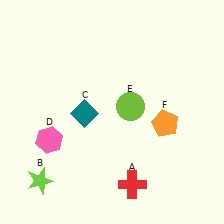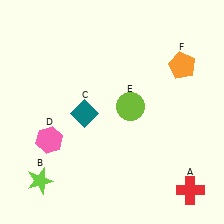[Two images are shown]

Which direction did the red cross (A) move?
The red cross (A) moved right.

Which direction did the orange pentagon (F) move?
The orange pentagon (F) moved up.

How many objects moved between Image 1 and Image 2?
2 objects moved between the two images.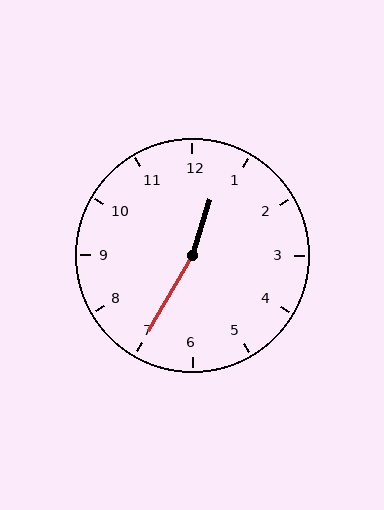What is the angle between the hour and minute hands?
Approximately 168 degrees.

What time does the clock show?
12:35.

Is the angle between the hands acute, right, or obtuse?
It is obtuse.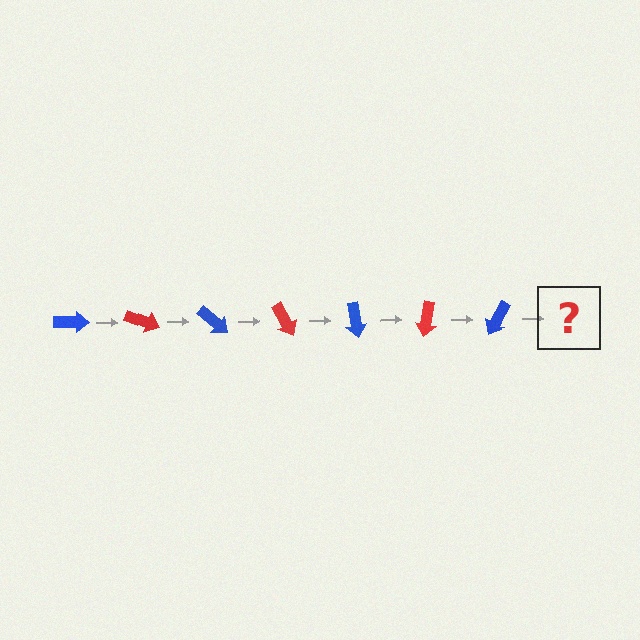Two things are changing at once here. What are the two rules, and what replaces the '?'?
The two rules are that it rotates 20 degrees each step and the color cycles through blue and red. The '?' should be a red arrow, rotated 140 degrees from the start.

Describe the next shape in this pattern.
It should be a red arrow, rotated 140 degrees from the start.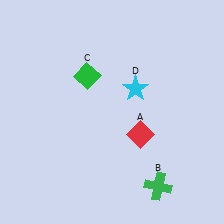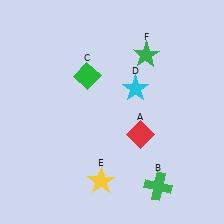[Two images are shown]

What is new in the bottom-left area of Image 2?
A yellow star (E) was added in the bottom-left area of Image 2.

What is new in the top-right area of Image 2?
A green star (F) was added in the top-right area of Image 2.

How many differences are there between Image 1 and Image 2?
There are 2 differences between the two images.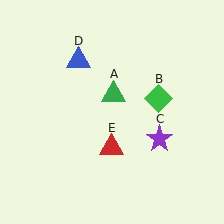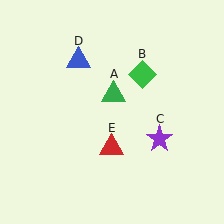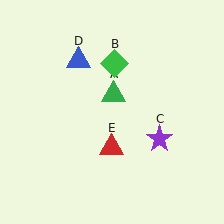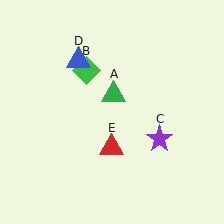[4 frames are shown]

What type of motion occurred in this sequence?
The green diamond (object B) rotated counterclockwise around the center of the scene.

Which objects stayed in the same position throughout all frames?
Green triangle (object A) and purple star (object C) and blue triangle (object D) and red triangle (object E) remained stationary.